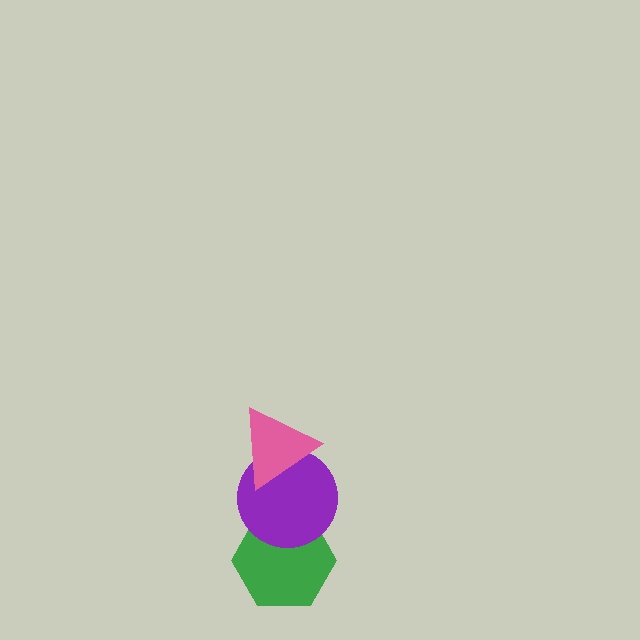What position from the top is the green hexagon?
The green hexagon is 3rd from the top.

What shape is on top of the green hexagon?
The purple circle is on top of the green hexagon.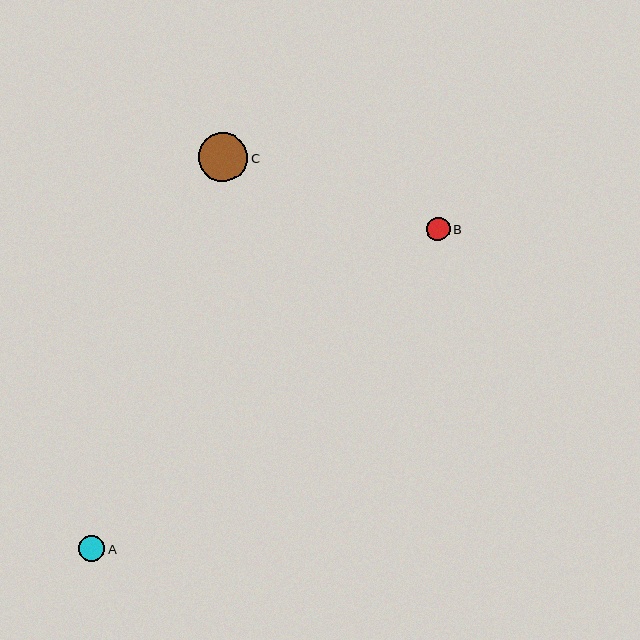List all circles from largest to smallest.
From largest to smallest: C, A, B.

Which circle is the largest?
Circle C is the largest with a size of approximately 50 pixels.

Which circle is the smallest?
Circle B is the smallest with a size of approximately 24 pixels.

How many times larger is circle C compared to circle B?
Circle C is approximately 2.1 times the size of circle B.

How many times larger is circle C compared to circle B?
Circle C is approximately 2.1 times the size of circle B.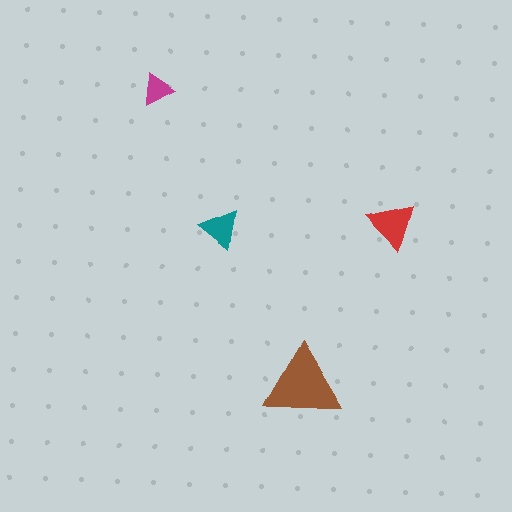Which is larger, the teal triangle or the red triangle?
The red one.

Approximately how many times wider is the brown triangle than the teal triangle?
About 2 times wider.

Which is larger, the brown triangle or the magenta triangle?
The brown one.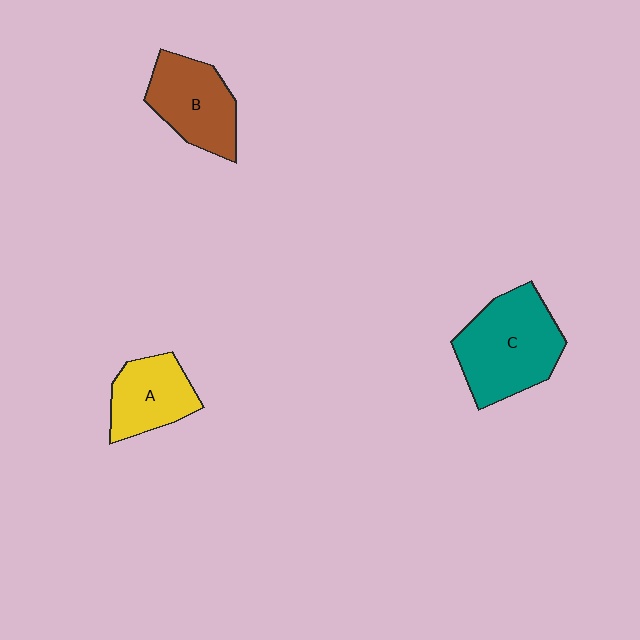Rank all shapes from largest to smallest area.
From largest to smallest: C (teal), B (brown), A (yellow).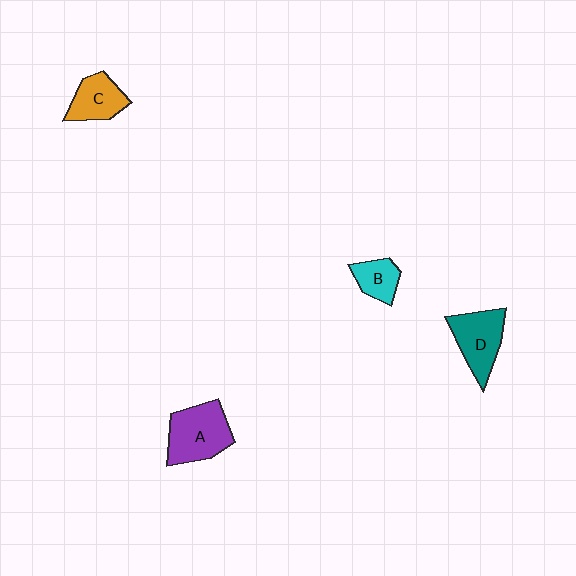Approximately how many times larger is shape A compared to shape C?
Approximately 1.5 times.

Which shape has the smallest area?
Shape B (cyan).